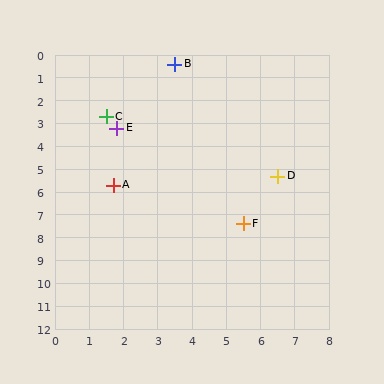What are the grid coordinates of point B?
Point B is at approximately (3.5, 0.4).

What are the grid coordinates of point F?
Point F is at approximately (5.5, 7.4).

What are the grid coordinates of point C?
Point C is at approximately (1.5, 2.7).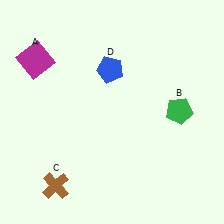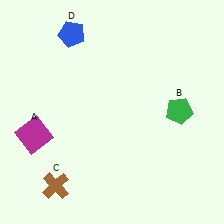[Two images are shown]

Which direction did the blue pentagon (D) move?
The blue pentagon (D) moved left.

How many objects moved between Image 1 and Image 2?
2 objects moved between the two images.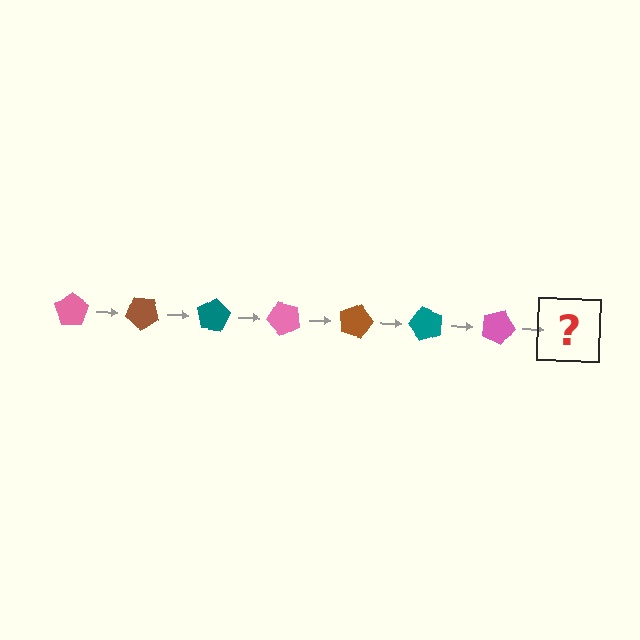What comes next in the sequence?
The next element should be a brown pentagon, rotated 280 degrees from the start.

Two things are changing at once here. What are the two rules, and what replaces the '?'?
The two rules are that it rotates 40 degrees each step and the color cycles through pink, brown, and teal. The '?' should be a brown pentagon, rotated 280 degrees from the start.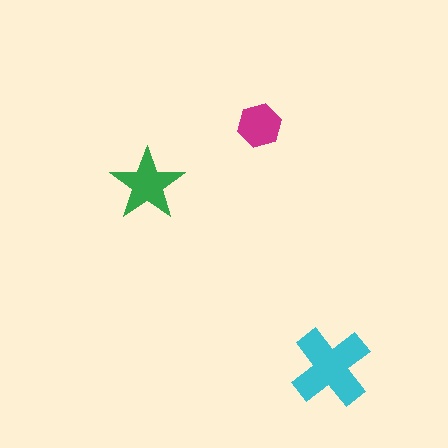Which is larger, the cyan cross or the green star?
The cyan cross.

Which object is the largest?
The cyan cross.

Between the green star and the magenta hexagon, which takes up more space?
The green star.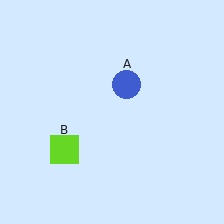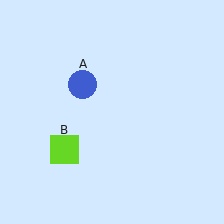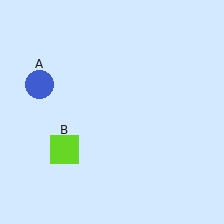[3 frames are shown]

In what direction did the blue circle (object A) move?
The blue circle (object A) moved left.